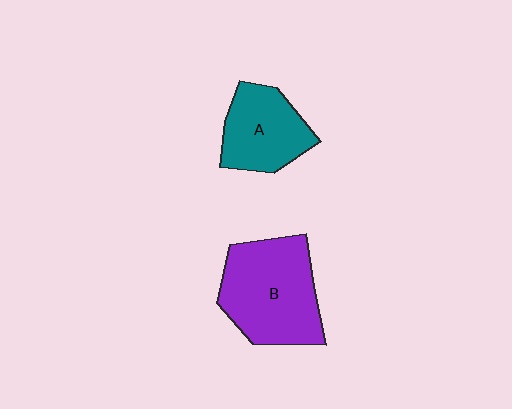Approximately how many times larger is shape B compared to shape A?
Approximately 1.5 times.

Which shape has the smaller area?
Shape A (teal).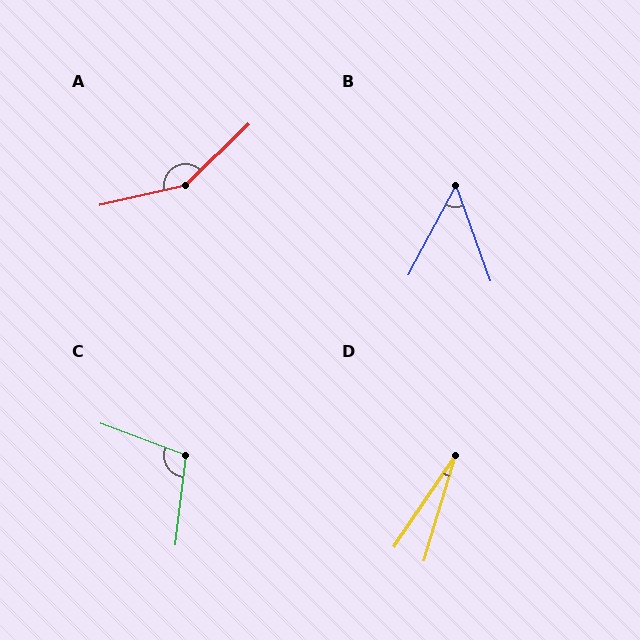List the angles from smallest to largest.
D (17°), B (48°), C (104°), A (149°).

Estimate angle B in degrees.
Approximately 48 degrees.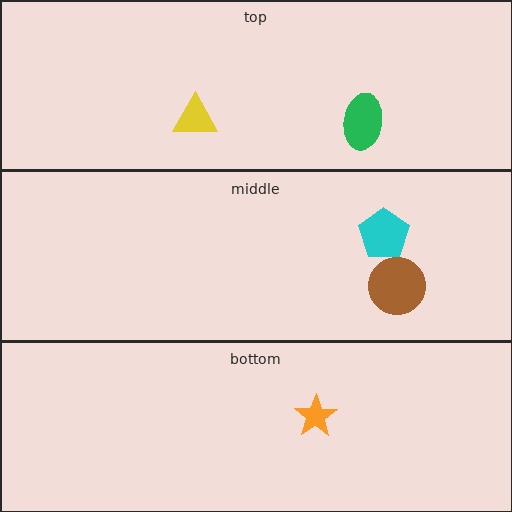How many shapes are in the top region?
2.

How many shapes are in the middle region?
2.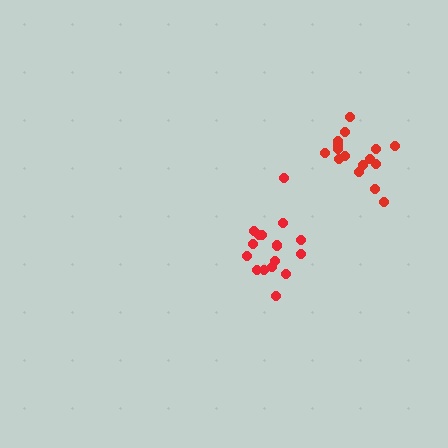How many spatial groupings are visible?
There are 2 spatial groupings.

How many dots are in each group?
Group 1: 16 dots, Group 2: 16 dots (32 total).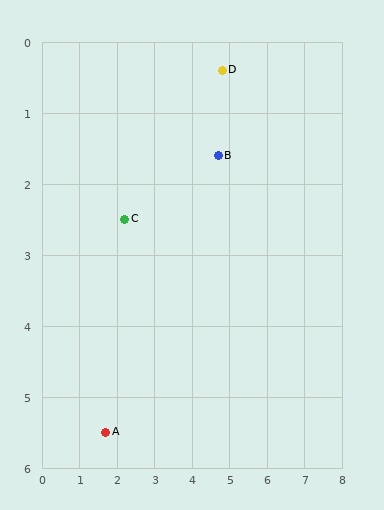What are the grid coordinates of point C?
Point C is at approximately (2.2, 2.5).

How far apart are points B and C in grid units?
Points B and C are about 2.7 grid units apart.